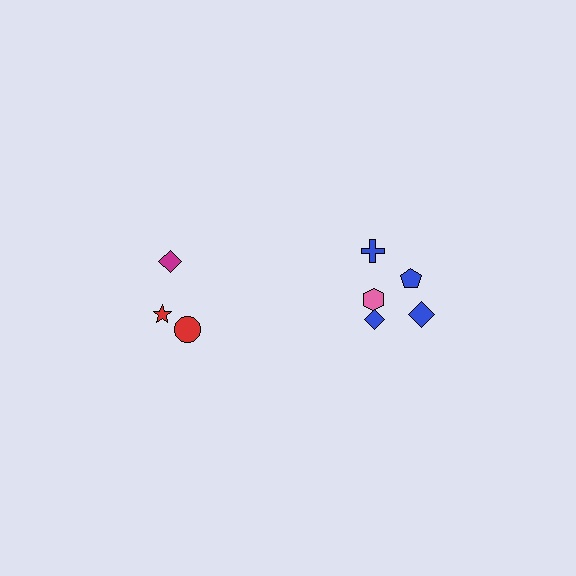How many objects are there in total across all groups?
There are 8 objects.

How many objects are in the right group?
There are 5 objects.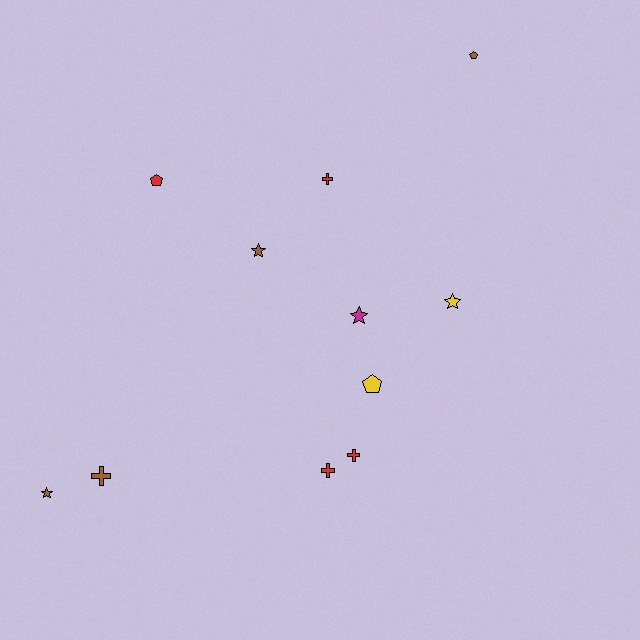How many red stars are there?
There are no red stars.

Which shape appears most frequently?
Star, with 4 objects.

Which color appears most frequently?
Brown, with 4 objects.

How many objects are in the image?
There are 11 objects.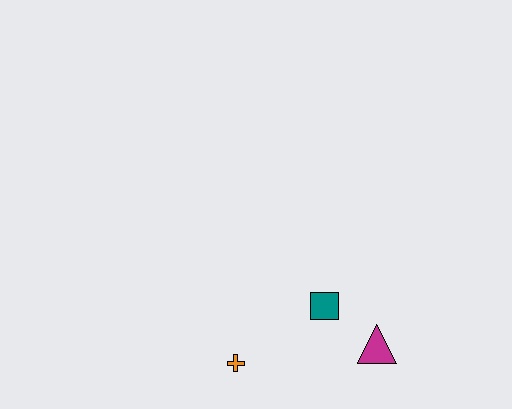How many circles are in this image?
There are no circles.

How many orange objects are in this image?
There is 1 orange object.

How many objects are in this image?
There are 3 objects.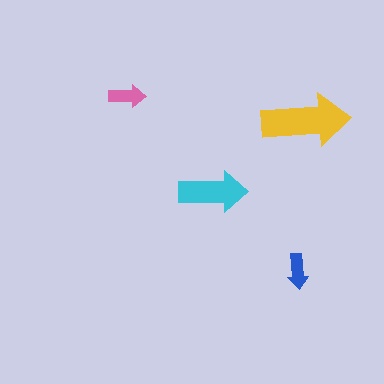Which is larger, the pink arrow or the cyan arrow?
The cyan one.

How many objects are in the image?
There are 4 objects in the image.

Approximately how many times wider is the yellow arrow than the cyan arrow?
About 1.5 times wider.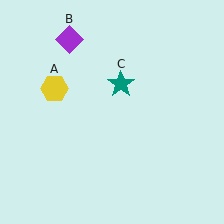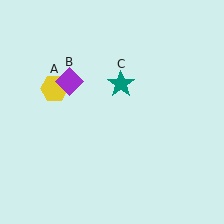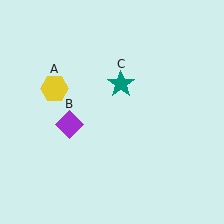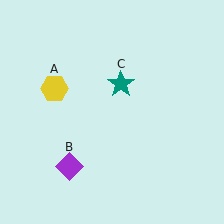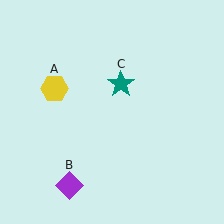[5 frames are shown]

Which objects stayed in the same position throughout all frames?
Yellow hexagon (object A) and teal star (object C) remained stationary.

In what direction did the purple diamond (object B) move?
The purple diamond (object B) moved down.